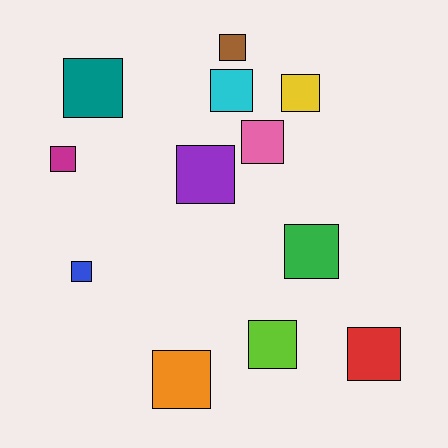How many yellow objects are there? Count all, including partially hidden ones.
There is 1 yellow object.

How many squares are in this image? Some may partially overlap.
There are 12 squares.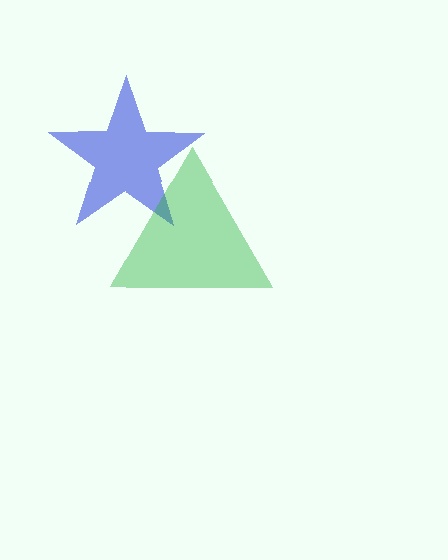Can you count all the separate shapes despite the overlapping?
Yes, there are 2 separate shapes.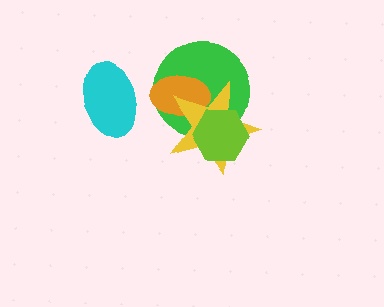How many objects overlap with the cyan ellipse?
0 objects overlap with the cyan ellipse.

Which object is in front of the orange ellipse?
The yellow star is in front of the orange ellipse.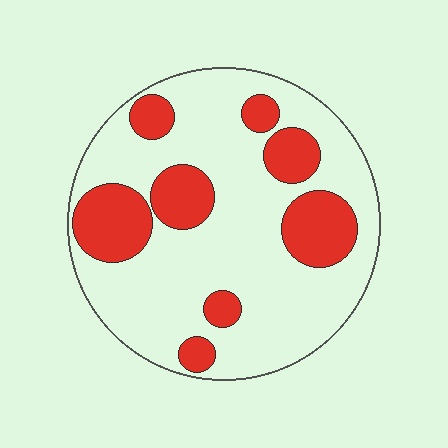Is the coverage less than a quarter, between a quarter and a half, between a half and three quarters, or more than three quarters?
Between a quarter and a half.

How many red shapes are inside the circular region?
8.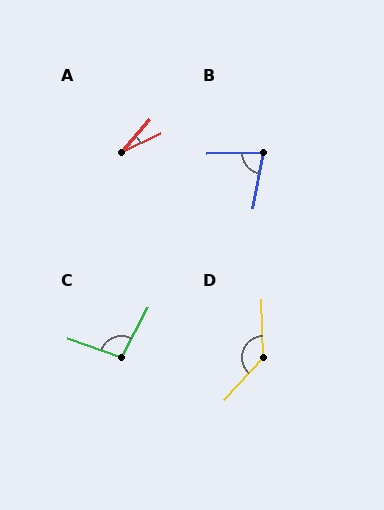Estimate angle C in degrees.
Approximately 98 degrees.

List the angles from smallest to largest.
A (23°), B (77°), C (98°), D (136°).